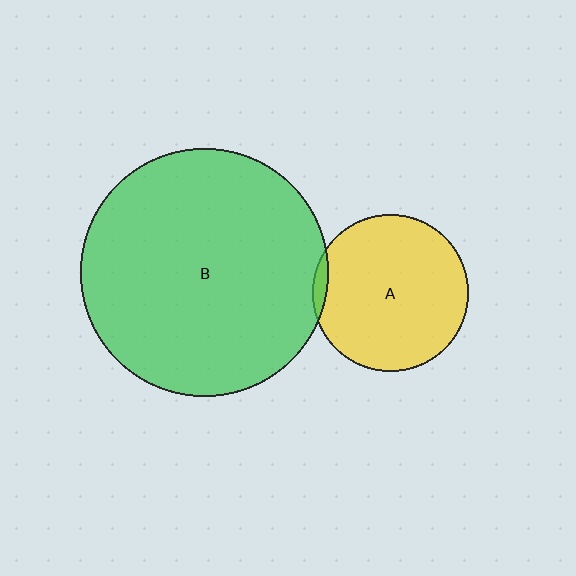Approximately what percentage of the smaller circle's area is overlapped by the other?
Approximately 5%.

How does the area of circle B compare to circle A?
Approximately 2.5 times.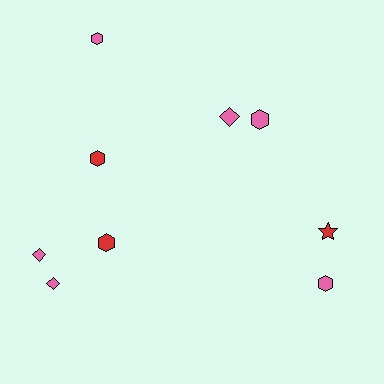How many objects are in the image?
There are 9 objects.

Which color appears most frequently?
Pink, with 6 objects.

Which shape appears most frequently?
Hexagon, with 5 objects.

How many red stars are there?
There is 1 red star.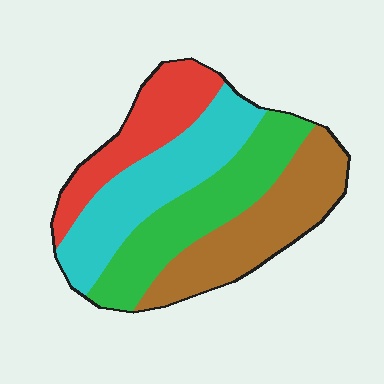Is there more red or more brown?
Brown.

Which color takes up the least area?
Red, at roughly 20%.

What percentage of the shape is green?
Green takes up between a sixth and a third of the shape.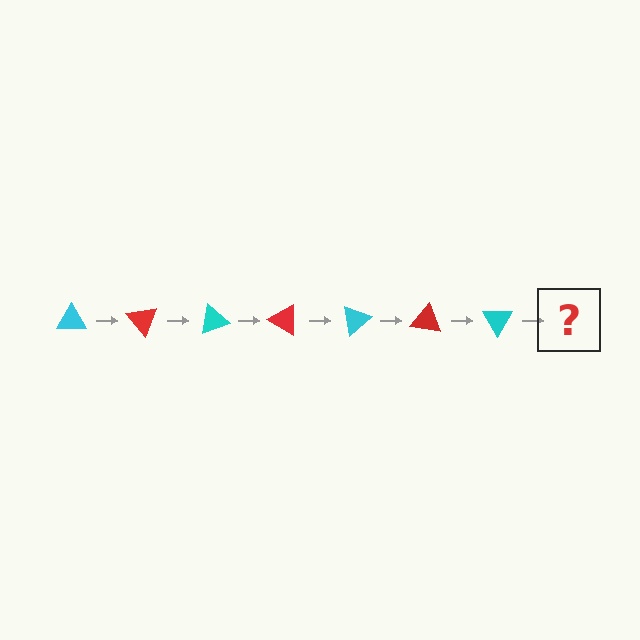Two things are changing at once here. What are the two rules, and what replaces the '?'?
The two rules are that it rotates 50 degrees each step and the color cycles through cyan and red. The '?' should be a red triangle, rotated 350 degrees from the start.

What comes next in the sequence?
The next element should be a red triangle, rotated 350 degrees from the start.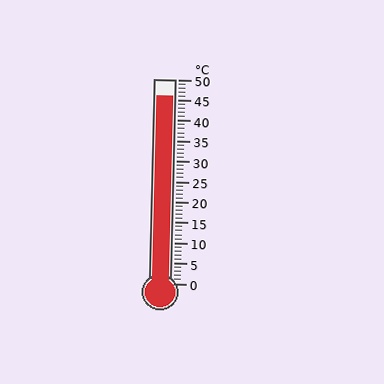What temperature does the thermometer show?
The thermometer shows approximately 46°C.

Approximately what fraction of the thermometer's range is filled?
The thermometer is filled to approximately 90% of its range.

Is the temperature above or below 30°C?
The temperature is above 30°C.